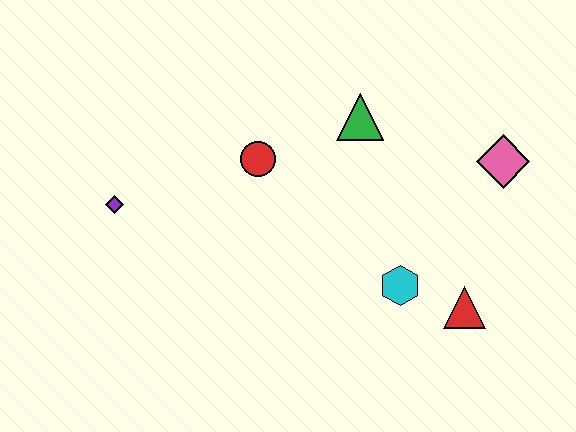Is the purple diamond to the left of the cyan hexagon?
Yes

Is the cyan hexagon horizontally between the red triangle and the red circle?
Yes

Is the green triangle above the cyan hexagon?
Yes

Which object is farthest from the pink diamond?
The purple diamond is farthest from the pink diamond.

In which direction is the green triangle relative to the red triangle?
The green triangle is above the red triangle.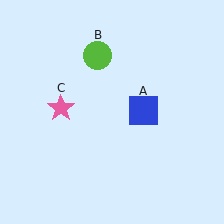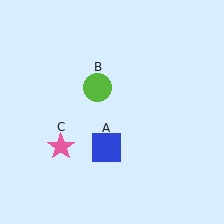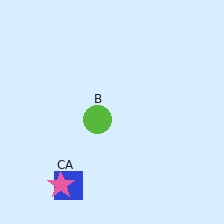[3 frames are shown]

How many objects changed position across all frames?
3 objects changed position: blue square (object A), lime circle (object B), pink star (object C).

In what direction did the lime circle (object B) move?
The lime circle (object B) moved down.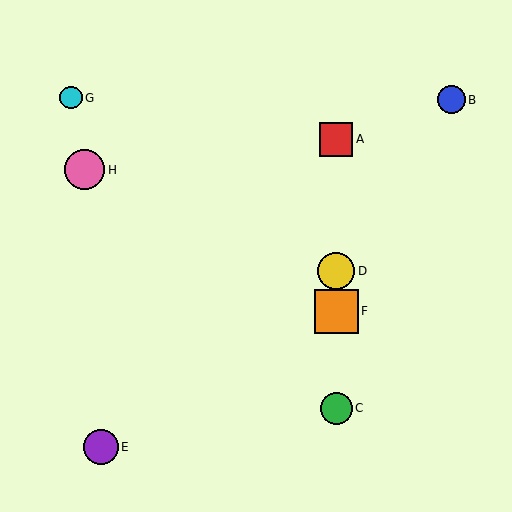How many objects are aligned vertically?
4 objects (A, C, D, F) are aligned vertically.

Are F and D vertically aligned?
Yes, both are at x≈336.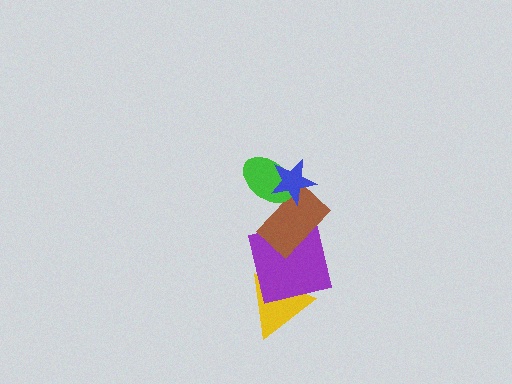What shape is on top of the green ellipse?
The blue star is on top of the green ellipse.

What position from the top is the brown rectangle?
The brown rectangle is 3rd from the top.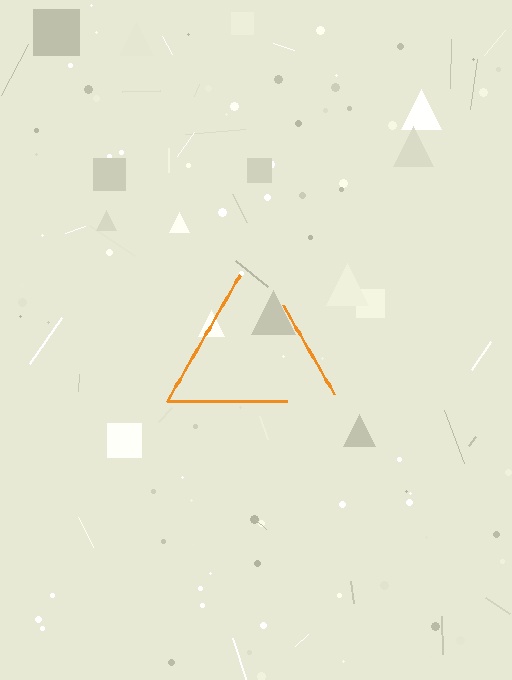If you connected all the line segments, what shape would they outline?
They would outline a triangle.